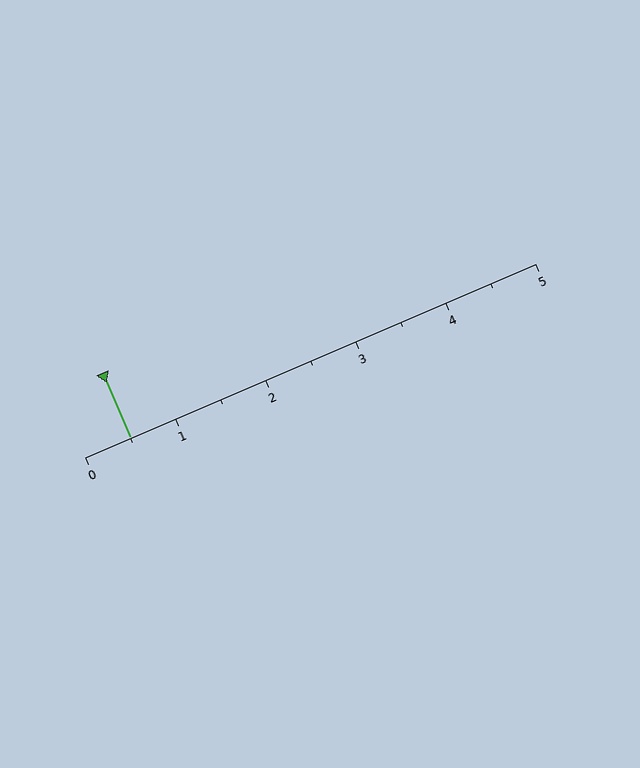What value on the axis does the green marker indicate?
The marker indicates approximately 0.5.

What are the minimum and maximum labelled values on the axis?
The axis runs from 0 to 5.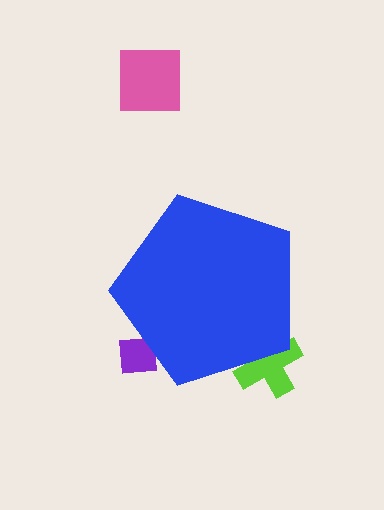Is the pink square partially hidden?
No, the pink square is fully visible.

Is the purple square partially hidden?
Yes, the purple square is partially hidden behind the blue pentagon.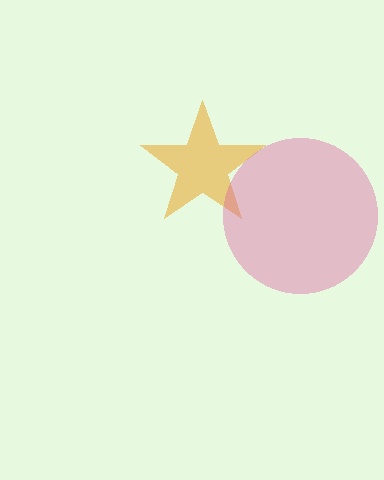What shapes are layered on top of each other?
The layered shapes are: an orange star, a pink circle.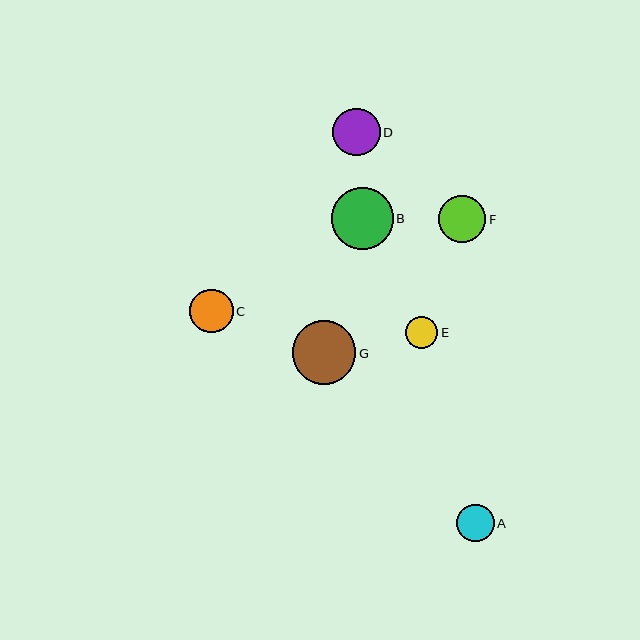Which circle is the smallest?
Circle E is the smallest with a size of approximately 32 pixels.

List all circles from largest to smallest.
From largest to smallest: G, B, D, F, C, A, E.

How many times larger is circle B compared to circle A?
Circle B is approximately 1.7 times the size of circle A.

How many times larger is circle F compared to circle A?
Circle F is approximately 1.3 times the size of circle A.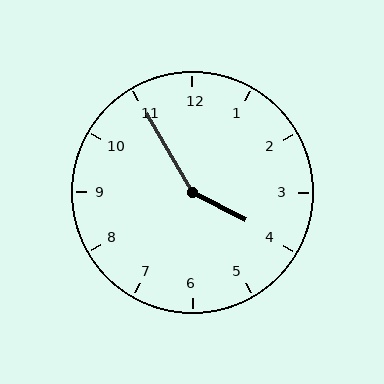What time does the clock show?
3:55.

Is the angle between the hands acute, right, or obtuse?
It is obtuse.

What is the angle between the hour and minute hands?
Approximately 148 degrees.